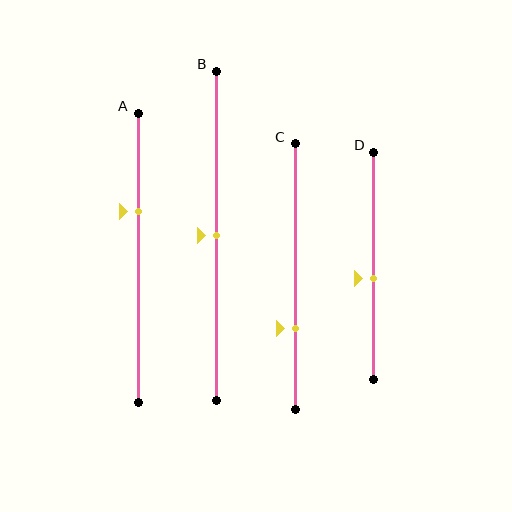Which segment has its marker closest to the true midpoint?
Segment B has its marker closest to the true midpoint.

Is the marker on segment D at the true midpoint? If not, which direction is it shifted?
No, the marker on segment D is shifted downward by about 6% of the segment length.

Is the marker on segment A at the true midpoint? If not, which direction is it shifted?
No, the marker on segment A is shifted upward by about 16% of the segment length.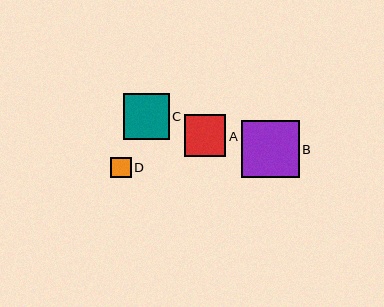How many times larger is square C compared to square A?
Square C is approximately 1.1 times the size of square A.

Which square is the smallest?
Square D is the smallest with a size of approximately 20 pixels.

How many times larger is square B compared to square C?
Square B is approximately 1.3 times the size of square C.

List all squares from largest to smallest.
From largest to smallest: B, C, A, D.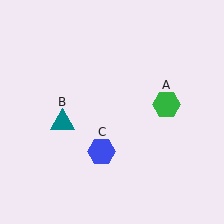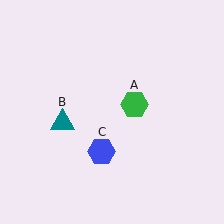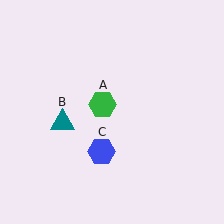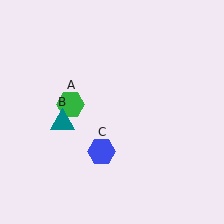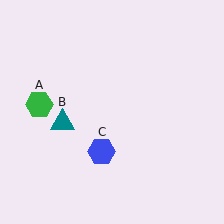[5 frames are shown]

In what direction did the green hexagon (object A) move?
The green hexagon (object A) moved left.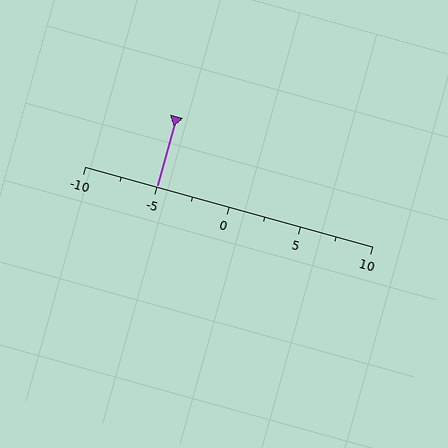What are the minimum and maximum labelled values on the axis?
The axis runs from -10 to 10.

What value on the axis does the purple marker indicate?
The marker indicates approximately -5.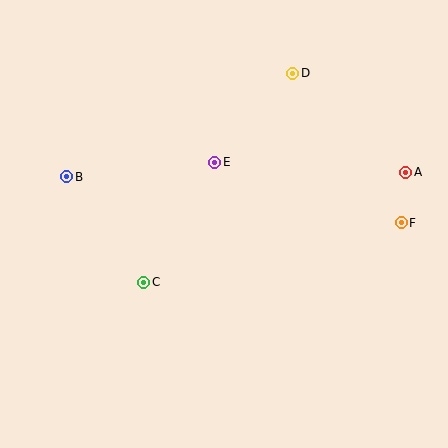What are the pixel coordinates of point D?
Point D is at (293, 73).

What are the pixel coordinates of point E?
Point E is at (215, 162).